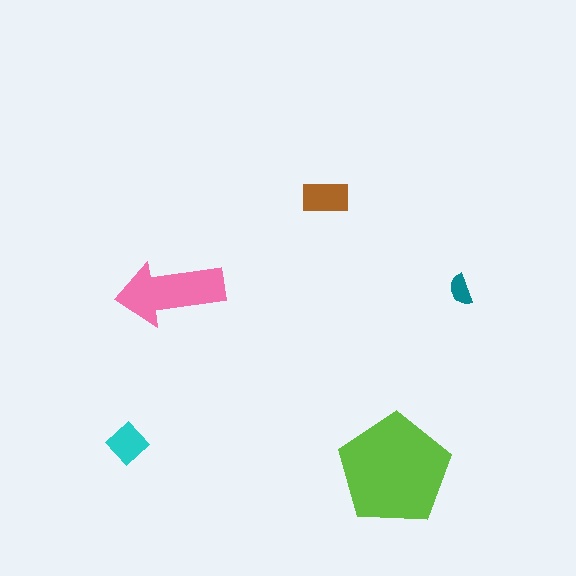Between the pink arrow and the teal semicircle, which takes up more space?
The pink arrow.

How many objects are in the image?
There are 5 objects in the image.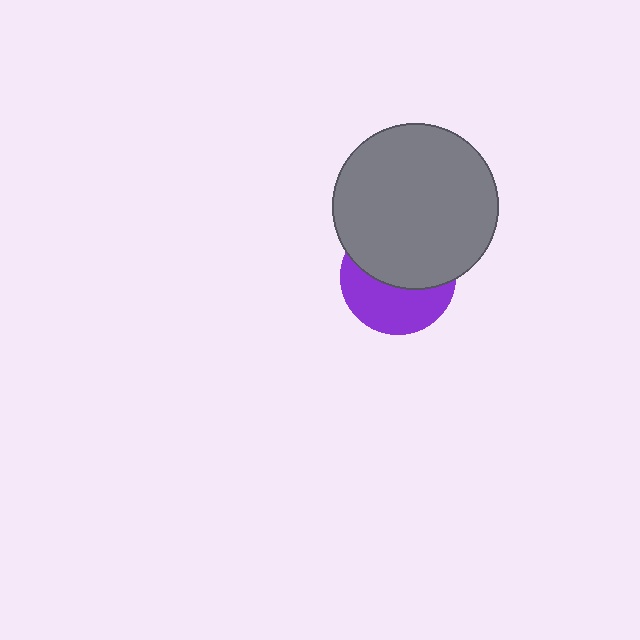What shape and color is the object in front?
The object in front is a gray circle.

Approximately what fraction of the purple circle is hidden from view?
Roughly 54% of the purple circle is hidden behind the gray circle.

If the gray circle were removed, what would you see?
You would see the complete purple circle.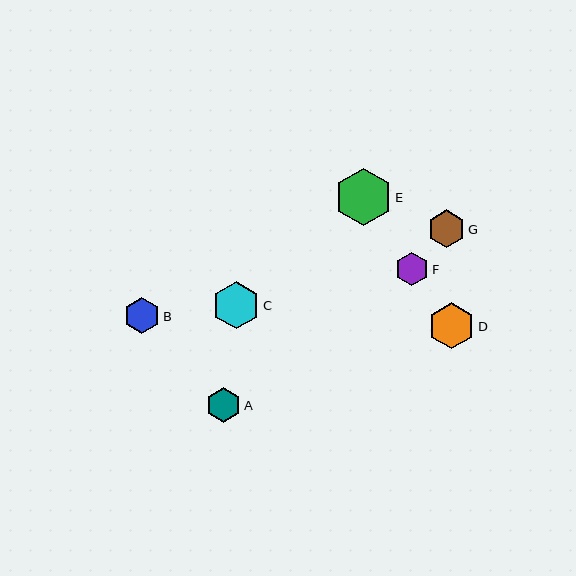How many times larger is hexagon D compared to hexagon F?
Hexagon D is approximately 1.4 times the size of hexagon F.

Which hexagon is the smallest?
Hexagon F is the smallest with a size of approximately 33 pixels.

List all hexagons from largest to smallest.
From largest to smallest: E, C, D, G, B, A, F.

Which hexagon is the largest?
Hexagon E is the largest with a size of approximately 58 pixels.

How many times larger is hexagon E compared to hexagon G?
Hexagon E is approximately 1.5 times the size of hexagon G.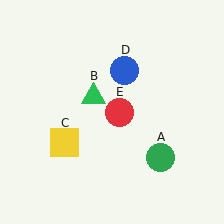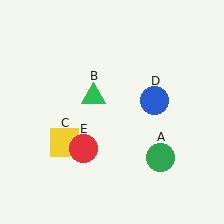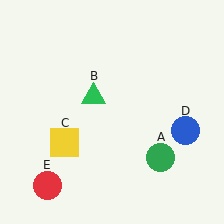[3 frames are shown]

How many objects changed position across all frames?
2 objects changed position: blue circle (object D), red circle (object E).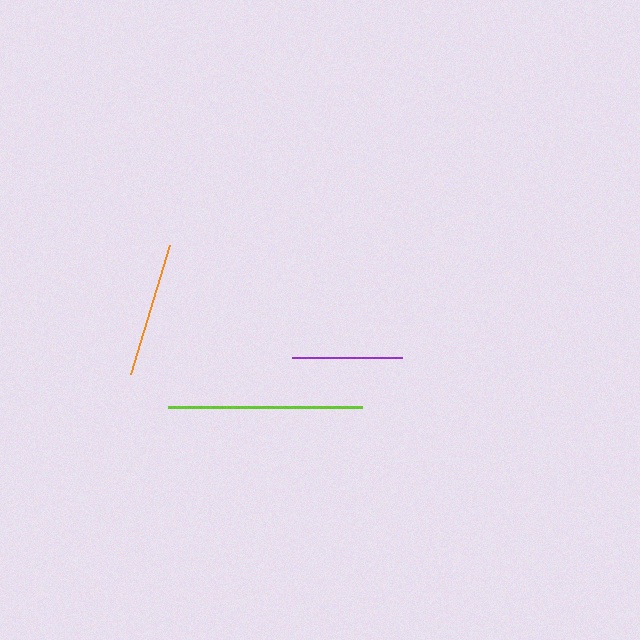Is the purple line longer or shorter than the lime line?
The lime line is longer than the purple line.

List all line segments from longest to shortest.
From longest to shortest: lime, orange, purple.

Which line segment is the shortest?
The purple line is the shortest at approximately 110 pixels.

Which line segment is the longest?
The lime line is the longest at approximately 194 pixels.